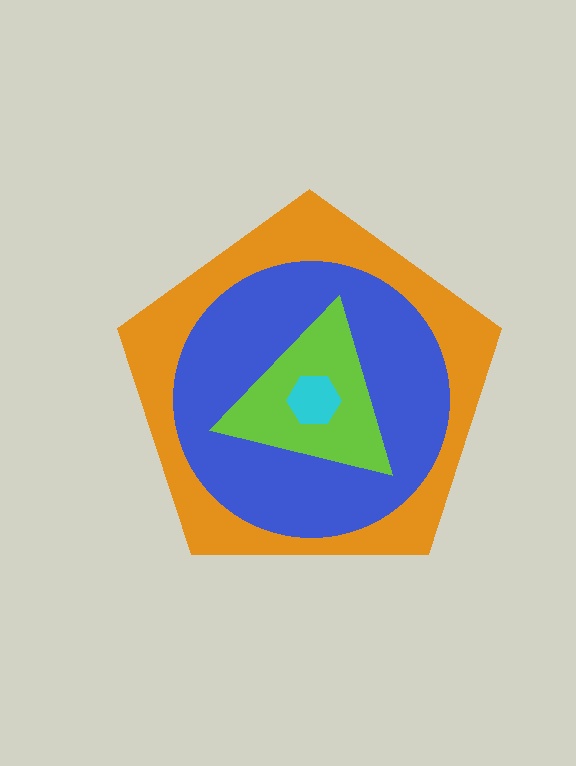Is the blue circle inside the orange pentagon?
Yes.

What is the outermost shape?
The orange pentagon.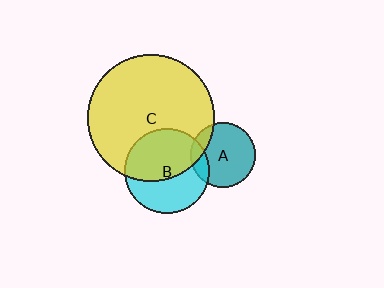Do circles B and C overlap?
Yes.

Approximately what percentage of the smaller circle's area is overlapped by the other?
Approximately 55%.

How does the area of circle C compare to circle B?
Approximately 2.2 times.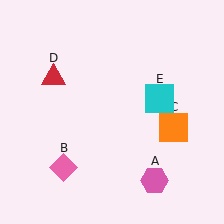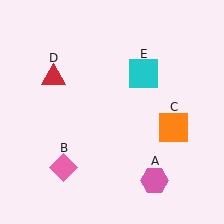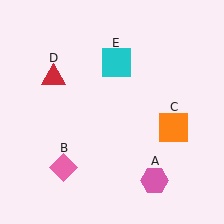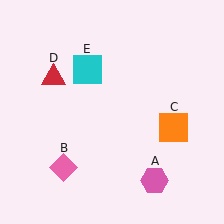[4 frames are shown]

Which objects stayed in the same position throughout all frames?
Pink hexagon (object A) and pink diamond (object B) and orange square (object C) and red triangle (object D) remained stationary.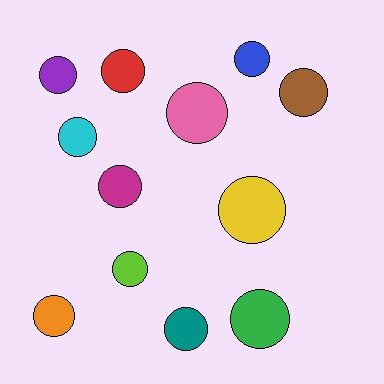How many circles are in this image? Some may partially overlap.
There are 12 circles.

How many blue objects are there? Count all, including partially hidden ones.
There is 1 blue object.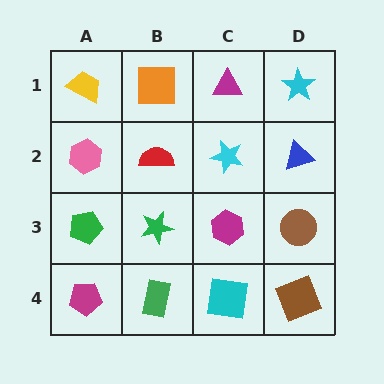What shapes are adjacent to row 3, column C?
A cyan star (row 2, column C), a cyan square (row 4, column C), a green star (row 3, column B), a brown circle (row 3, column D).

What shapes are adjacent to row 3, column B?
A red semicircle (row 2, column B), a green rectangle (row 4, column B), a green pentagon (row 3, column A), a magenta hexagon (row 3, column C).